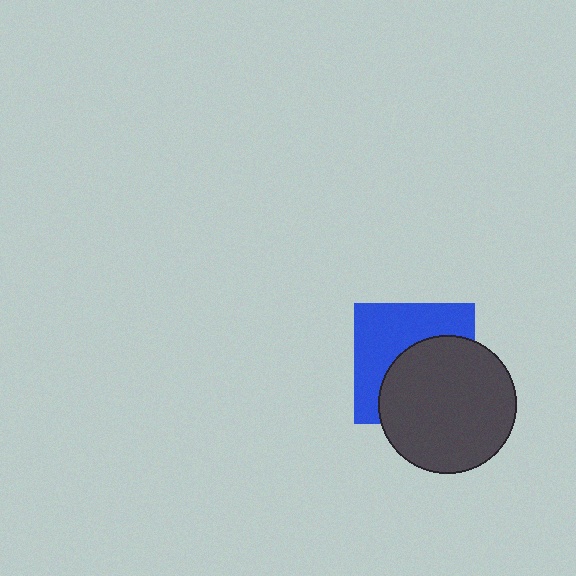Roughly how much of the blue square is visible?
About half of it is visible (roughly 49%).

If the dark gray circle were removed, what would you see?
You would see the complete blue square.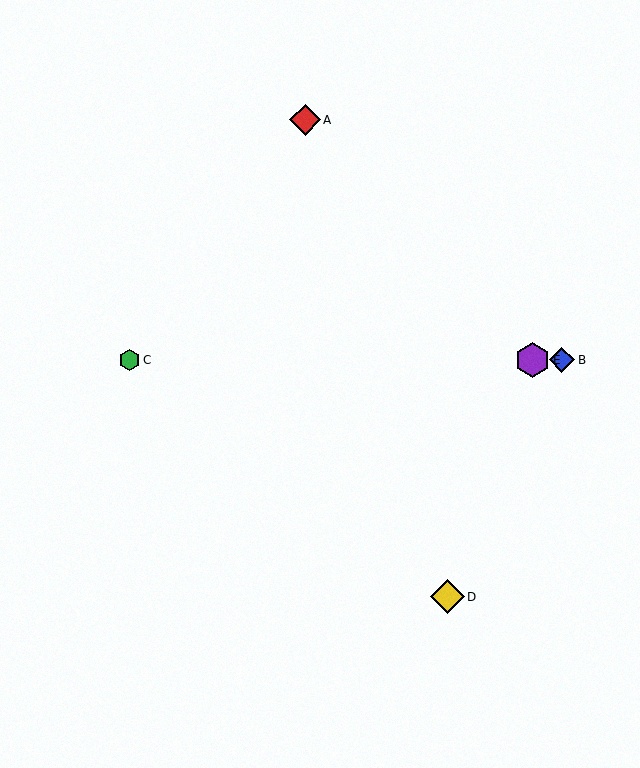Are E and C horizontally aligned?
Yes, both are at y≈360.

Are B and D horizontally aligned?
No, B is at y≈360 and D is at y≈597.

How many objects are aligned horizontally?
3 objects (B, C, E) are aligned horizontally.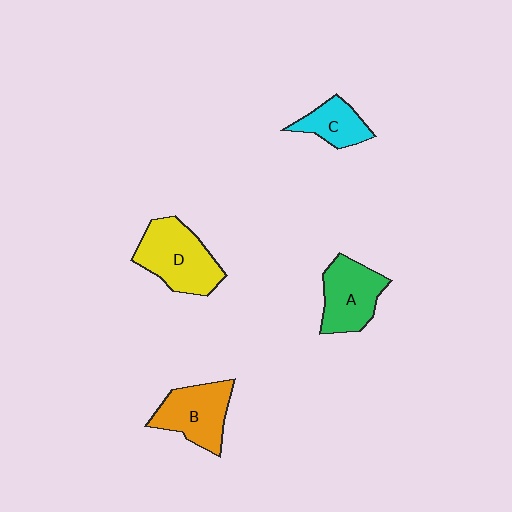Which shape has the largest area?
Shape D (yellow).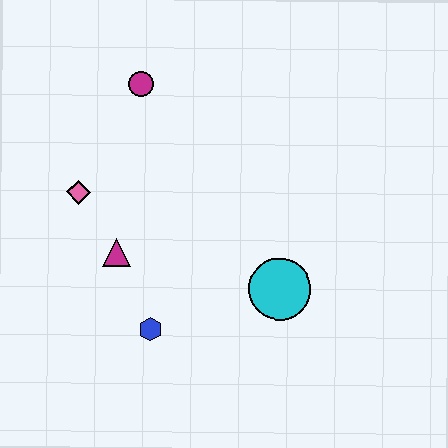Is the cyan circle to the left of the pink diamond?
No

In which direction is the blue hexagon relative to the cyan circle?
The blue hexagon is to the left of the cyan circle.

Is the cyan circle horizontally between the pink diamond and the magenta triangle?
No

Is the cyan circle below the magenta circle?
Yes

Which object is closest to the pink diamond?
The magenta triangle is closest to the pink diamond.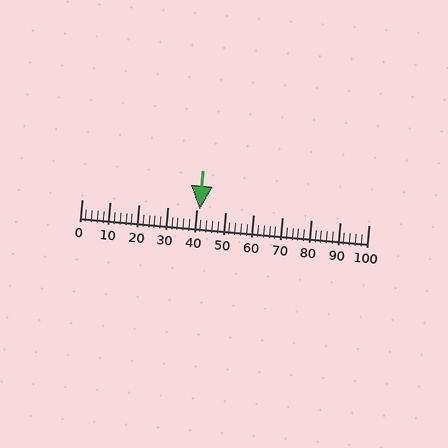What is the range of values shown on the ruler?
The ruler shows values from 0 to 100.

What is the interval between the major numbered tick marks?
The major tick marks are spaced 10 units apart.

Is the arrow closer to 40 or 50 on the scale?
The arrow is closer to 40.